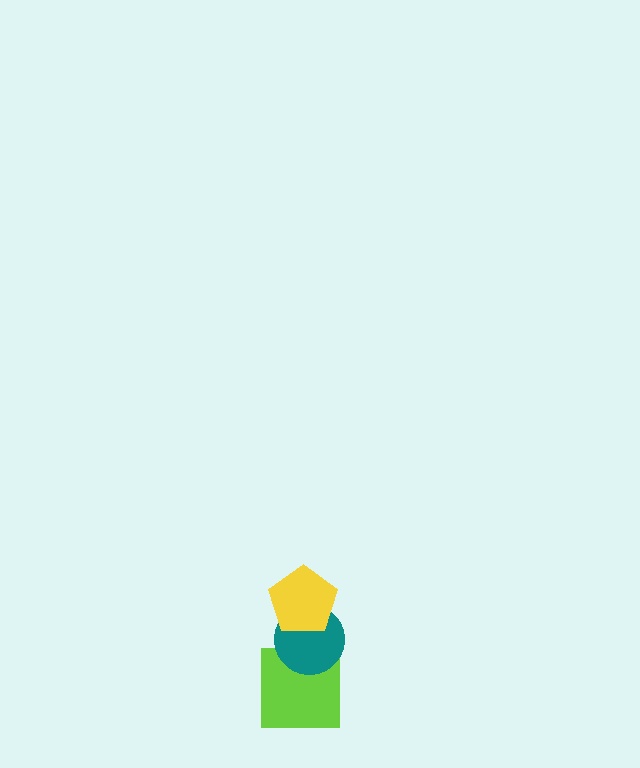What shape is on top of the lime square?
The teal circle is on top of the lime square.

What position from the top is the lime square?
The lime square is 3rd from the top.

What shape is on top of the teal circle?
The yellow pentagon is on top of the teal circle.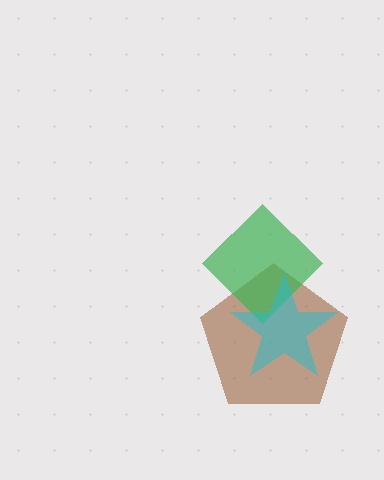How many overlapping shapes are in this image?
There are 3 overlapping shapes in the image.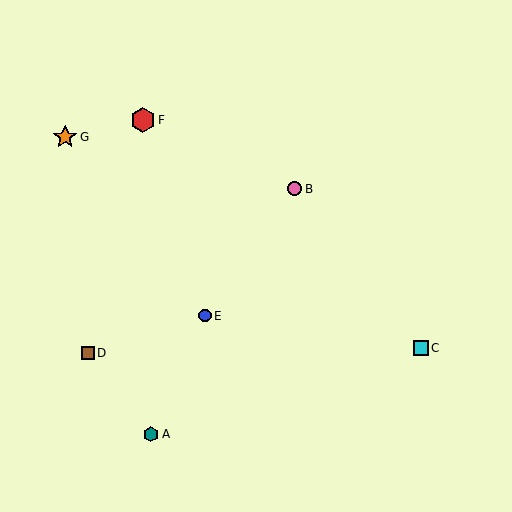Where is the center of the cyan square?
The center of the cyan square is at (421, 348).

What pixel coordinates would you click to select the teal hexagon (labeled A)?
Click at (151, 434) to select the teal hexagon A.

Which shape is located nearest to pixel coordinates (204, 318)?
The blue circle (labeled E) at (205, 316) is nearest to that location.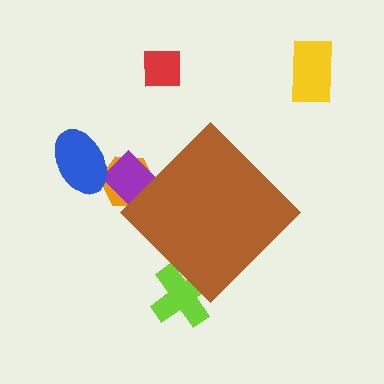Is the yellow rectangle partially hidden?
No, the yellow rectangle is fully visible.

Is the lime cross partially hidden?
Yes, the lime cross is partially hidden behind the brown diamond.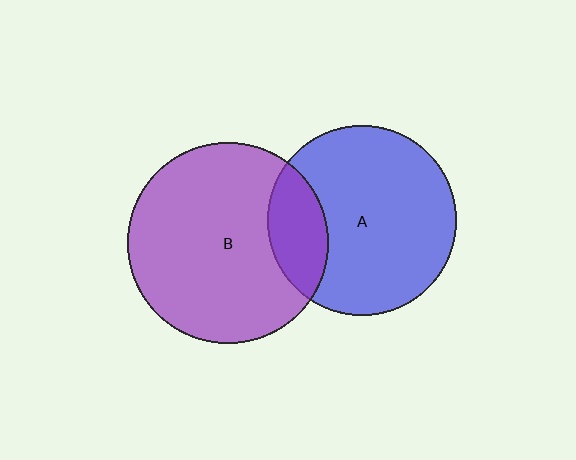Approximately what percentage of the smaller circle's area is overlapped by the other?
Approximately 20%.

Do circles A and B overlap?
Yes.